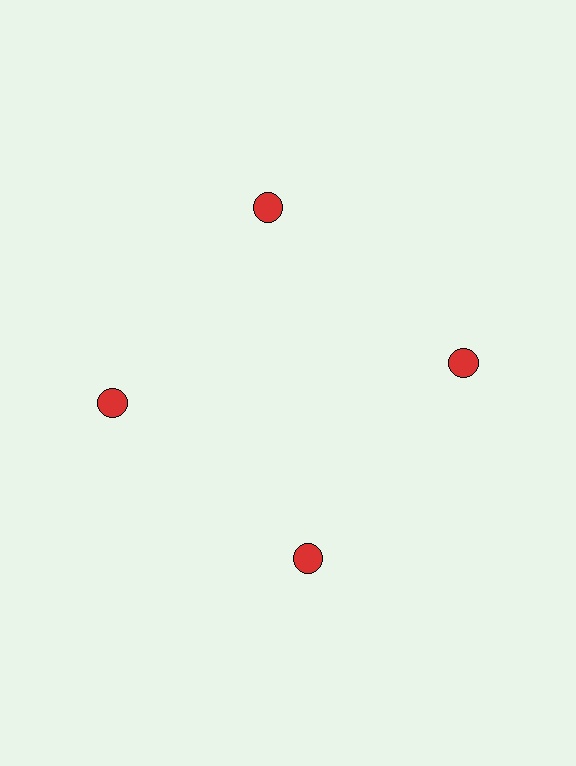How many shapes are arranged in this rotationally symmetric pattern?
There are 4 shapes, arranged in 4 groups of 1.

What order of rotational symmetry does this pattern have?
This pattern has 4-fold rotational symmetry.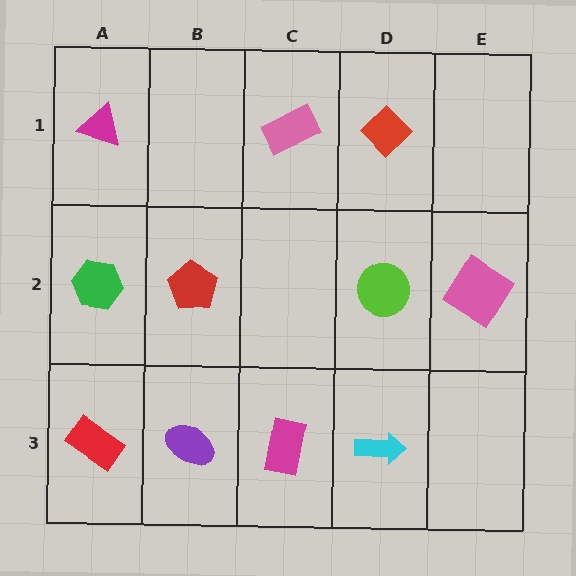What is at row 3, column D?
A cyan arrow.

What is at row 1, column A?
A magenta triangle.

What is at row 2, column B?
A red pentagon.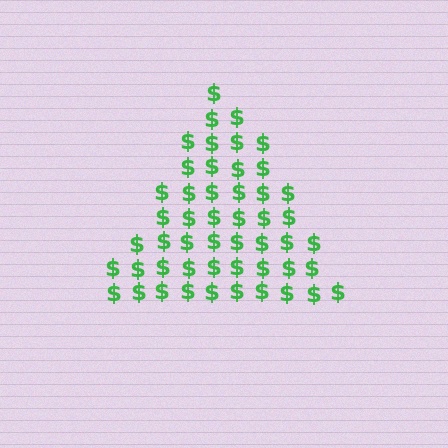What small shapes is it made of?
It is made of small dollar signs.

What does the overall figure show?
The overall figure shows a triangle.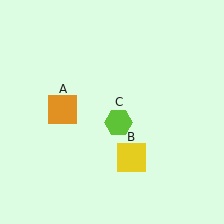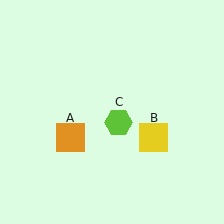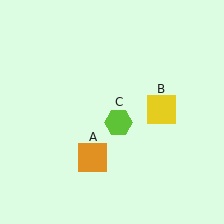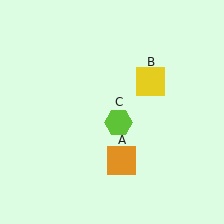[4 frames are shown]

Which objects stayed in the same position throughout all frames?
Lime hexagon (object C) remained stationary.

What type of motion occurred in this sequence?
The orange square (object A), yellow square (object B) rotated counterclockwise around the center of the scene.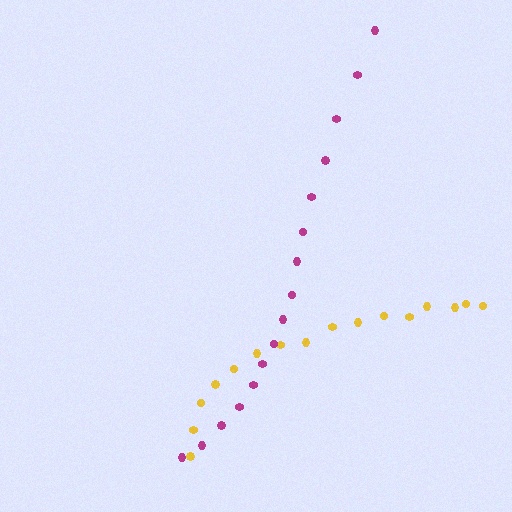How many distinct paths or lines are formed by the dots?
There are 2 distinct paths.